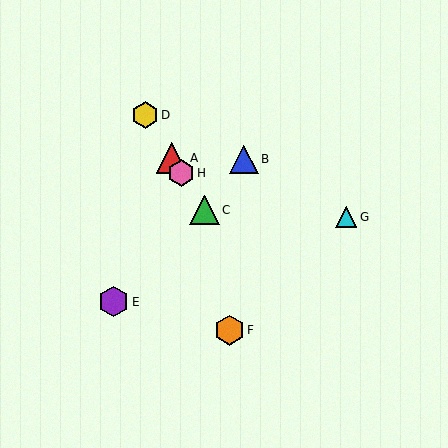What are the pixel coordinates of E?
Object E is at (113, 302).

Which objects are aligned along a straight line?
Objects A, C, D, H are aligned along a straight line.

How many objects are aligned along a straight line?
4 objects (A, C, D, H) are aligned along a straight line.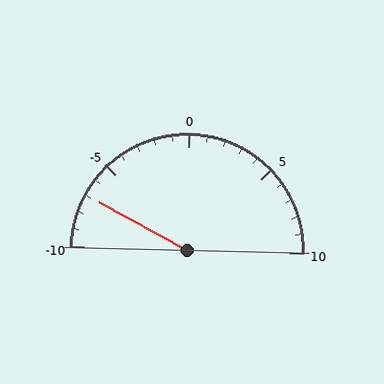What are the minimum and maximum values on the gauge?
The gauge ranges from -10 to 10.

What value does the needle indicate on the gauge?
The needle indicates approximately -7.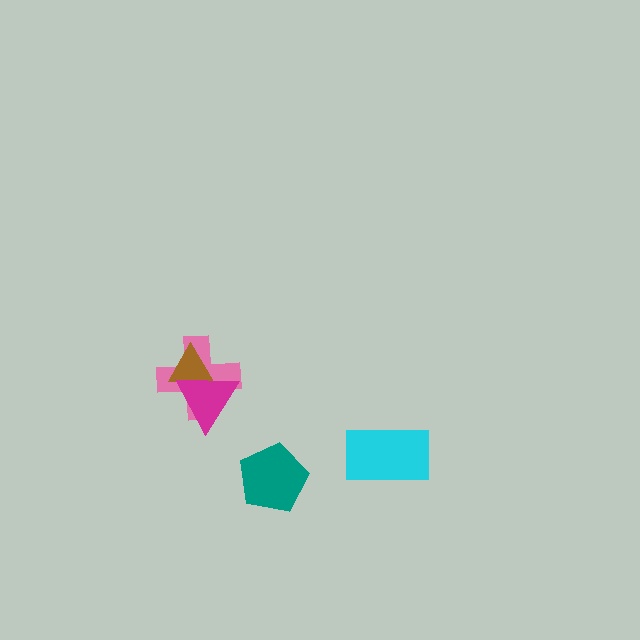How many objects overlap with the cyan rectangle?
0 objects overlap with the cyan rectangle.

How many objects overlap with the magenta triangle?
2 objects overlap with the magenta triangle.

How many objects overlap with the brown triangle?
2 objects overlap with the brown triangle.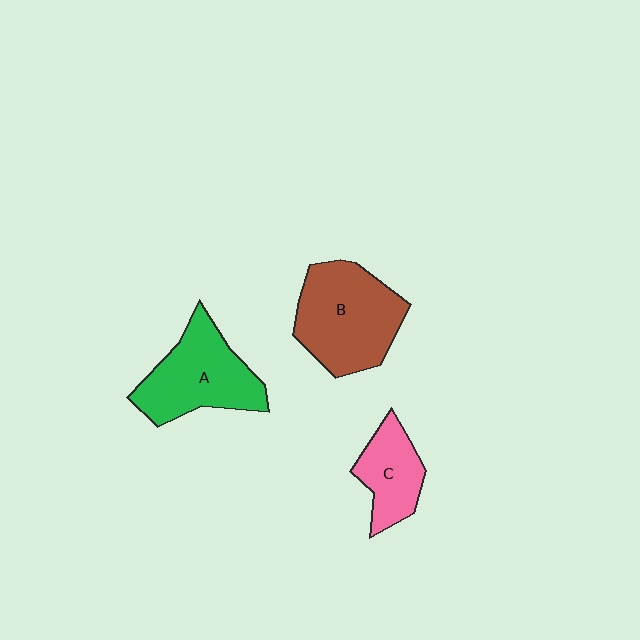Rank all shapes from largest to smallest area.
From largest to smallest: B (brown), A (green), C (pink).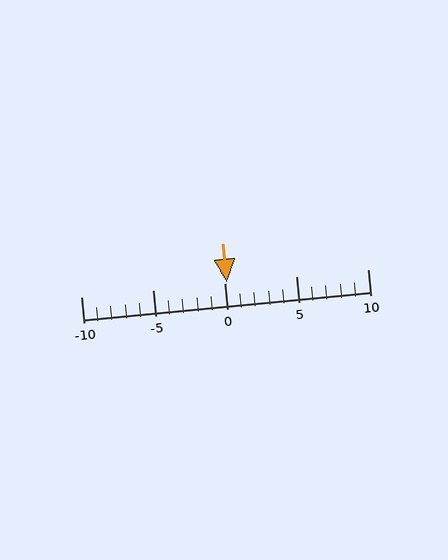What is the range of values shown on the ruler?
The ruler shows values from -10 to 10.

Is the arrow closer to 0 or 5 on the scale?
The arrow is closer to 0.